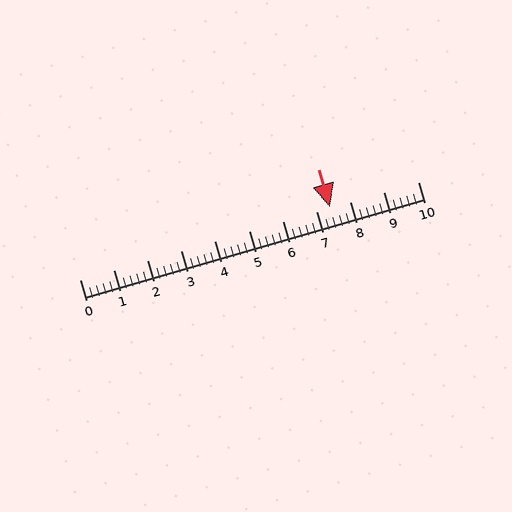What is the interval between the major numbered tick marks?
The major tick marks are spaced 1 units apart.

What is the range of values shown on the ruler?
The ruler shows values from 0 to 10.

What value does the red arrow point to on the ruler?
The red arrow points to approximately 7.4.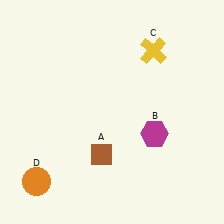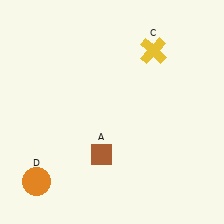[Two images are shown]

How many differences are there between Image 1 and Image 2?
There is 1 difference between the two images.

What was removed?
The magenta hexagon (B) was removed in Image 2.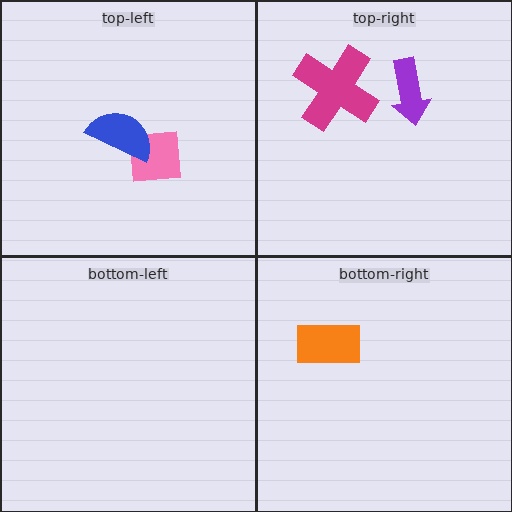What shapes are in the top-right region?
The magenta cross, the purple arrow.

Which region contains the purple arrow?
The top-right region.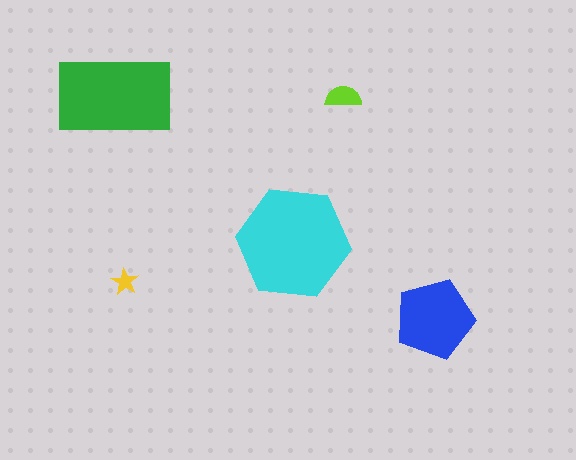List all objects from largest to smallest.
The cyan hexagon, the green rectangle, the blue pentagon, the lime semicircle, the yellow star.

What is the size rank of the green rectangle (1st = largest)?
2nd.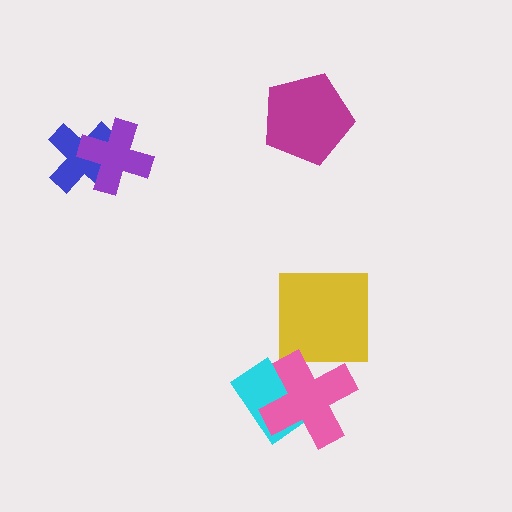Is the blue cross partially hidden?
Yes, it is partially covered by another shape.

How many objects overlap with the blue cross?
1 object overlaps with the blue cross.